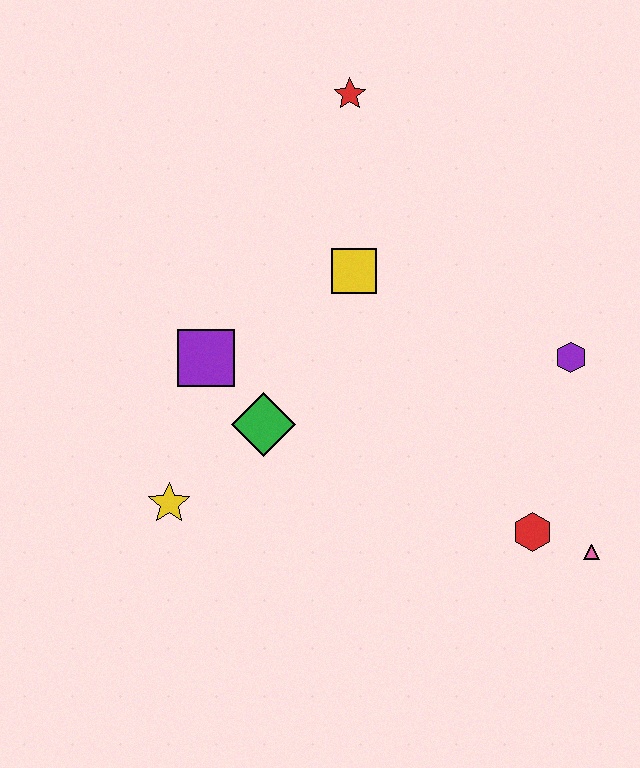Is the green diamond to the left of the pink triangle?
Yes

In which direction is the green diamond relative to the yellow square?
The green diamond is below the yellow square.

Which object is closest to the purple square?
The green diamond is closest to the purple square.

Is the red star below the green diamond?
No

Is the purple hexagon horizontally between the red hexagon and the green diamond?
No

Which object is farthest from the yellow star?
The red star is farthest from the yellow star.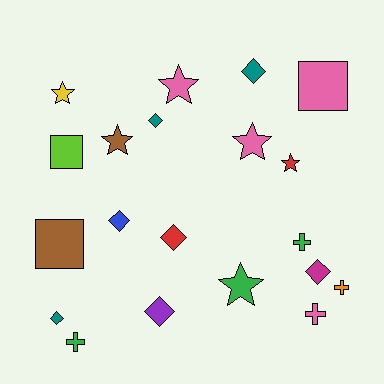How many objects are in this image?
There are 20 objects.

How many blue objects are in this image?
There is 1 blue object.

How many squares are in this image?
There are 3 squares.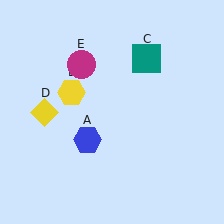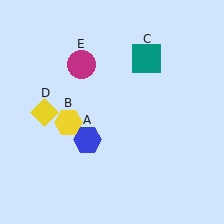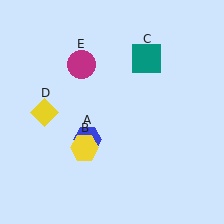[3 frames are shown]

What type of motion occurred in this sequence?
The yellow hexagon (object B) rotated counterclockwise around the center of the scene.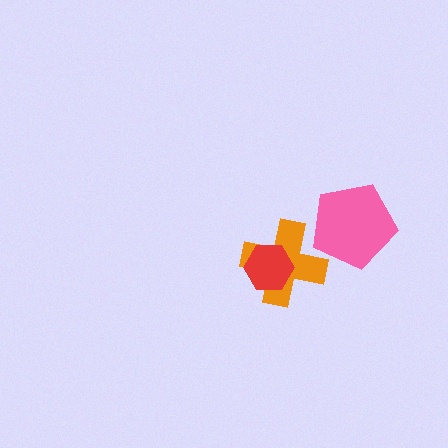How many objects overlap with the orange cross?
2 objects overlap with the orange cross.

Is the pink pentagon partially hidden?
No, no other shape covers it.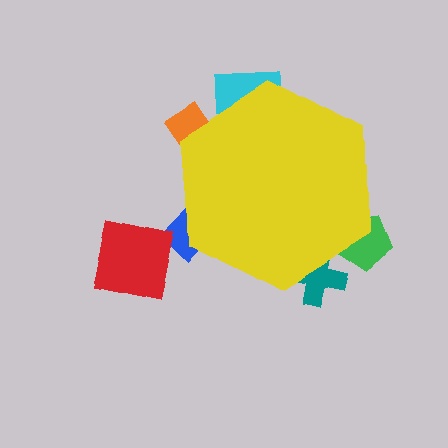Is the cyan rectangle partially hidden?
Yes, the cyan rectangle is partially hidden behind the yellow hexagon.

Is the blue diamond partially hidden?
Yes, the blue diamond is partially hidden behind the yellow hexagon.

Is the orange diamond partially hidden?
Yes, the orange diamond is partially hidden behind the yellow hexagon.